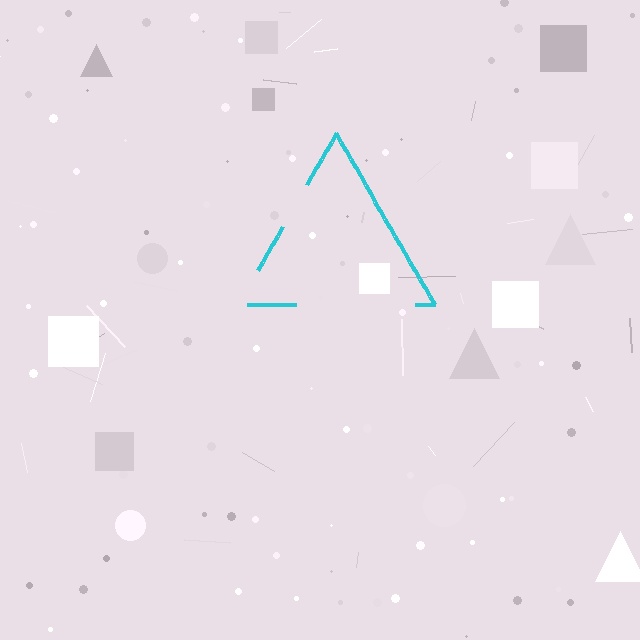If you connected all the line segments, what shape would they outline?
They would outline a triangle.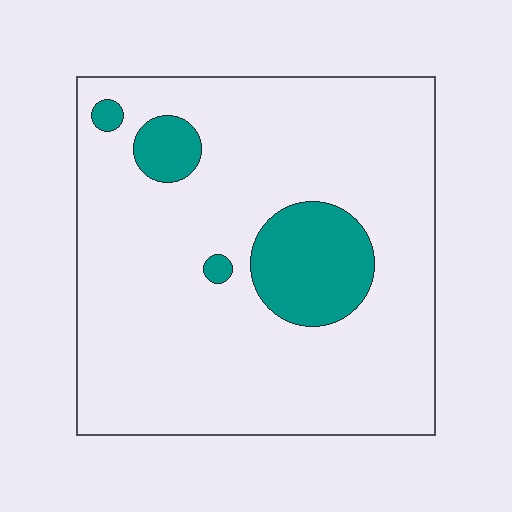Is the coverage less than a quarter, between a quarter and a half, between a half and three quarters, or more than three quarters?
Less than a quarter.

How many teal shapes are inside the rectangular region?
4.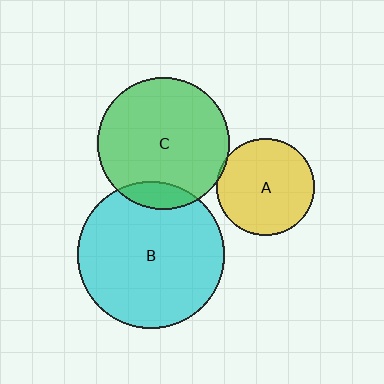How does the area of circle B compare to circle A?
Approximately 2.2 times.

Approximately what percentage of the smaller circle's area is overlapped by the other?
Approximately 5%.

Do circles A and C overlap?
Yes.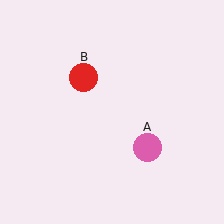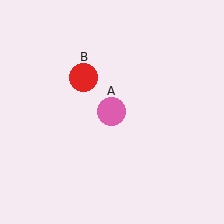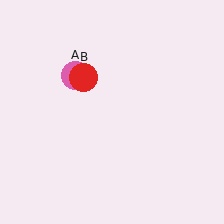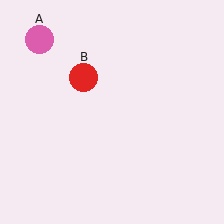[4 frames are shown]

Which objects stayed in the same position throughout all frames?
Red circle (object B) remained stationary.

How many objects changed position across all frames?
1 object changed position: pink circle (object A).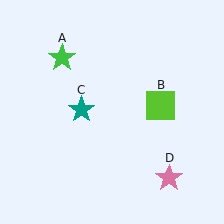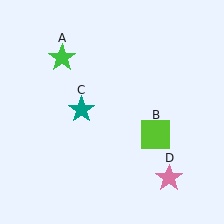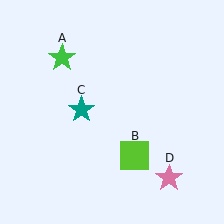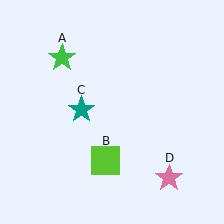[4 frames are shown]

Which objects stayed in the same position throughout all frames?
Green star (object A) and teal star (object C) and pink star (object D) remained stationary.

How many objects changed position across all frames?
1 object changed position: lime square (object B).